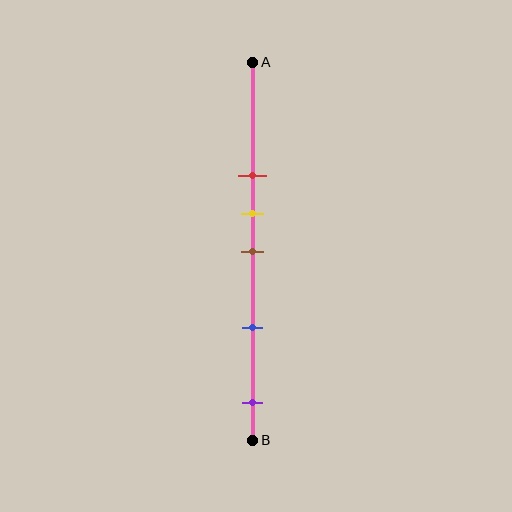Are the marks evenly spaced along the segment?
No, the marks are not evenly spaced.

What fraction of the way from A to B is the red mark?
The red mark is approximately 30% (0.3) of the way from A to B.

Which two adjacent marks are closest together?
The yellow and brown marks are the closest adjacent pair.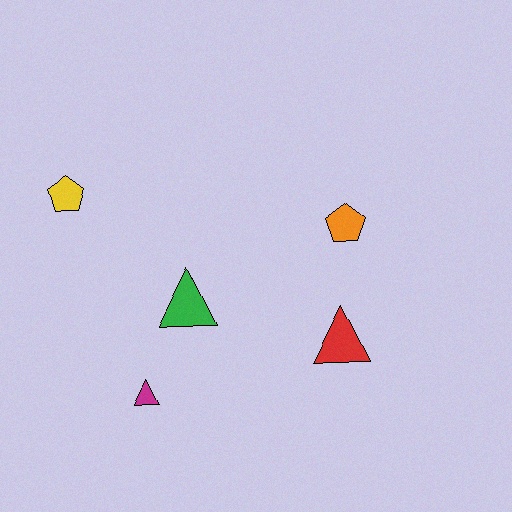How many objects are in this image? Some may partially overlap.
There are 5 objects.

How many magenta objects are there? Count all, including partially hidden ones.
There is 1 magenta object.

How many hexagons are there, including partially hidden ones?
There are no hexagons.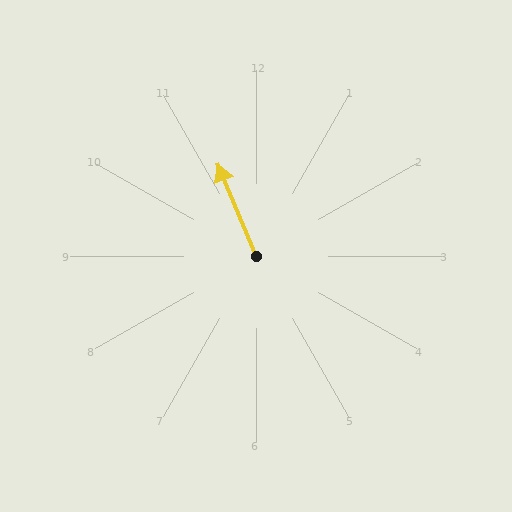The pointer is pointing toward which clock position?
Roughly 11 o'clock.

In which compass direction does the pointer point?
Northwest.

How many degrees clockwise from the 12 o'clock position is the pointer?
Approximately 337 degrees.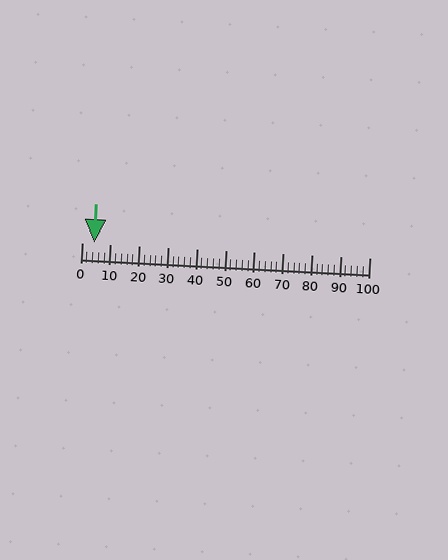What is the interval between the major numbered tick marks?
The major tick marks are spaced 10 units apart.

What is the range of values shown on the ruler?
The ruler shows values from 0 to 100.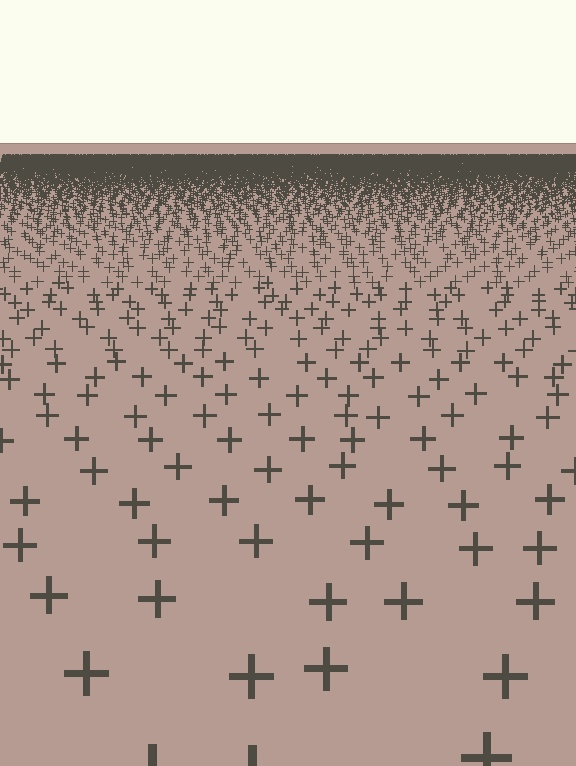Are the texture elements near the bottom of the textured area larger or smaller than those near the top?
Larger. Near the bottom, elements are closer to the viewer and appear at a bigger on-screen size.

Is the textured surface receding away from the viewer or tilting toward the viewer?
The surface is receding away from the viewer. Texture elements get smaller and denser toward the top.